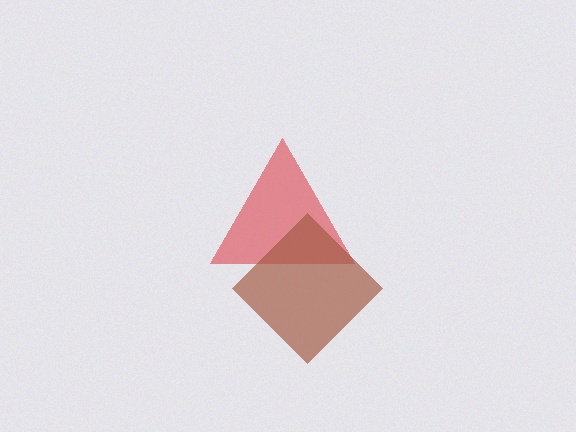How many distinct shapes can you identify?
There are 2 distinct shapes: a red triangle, a brown diamond.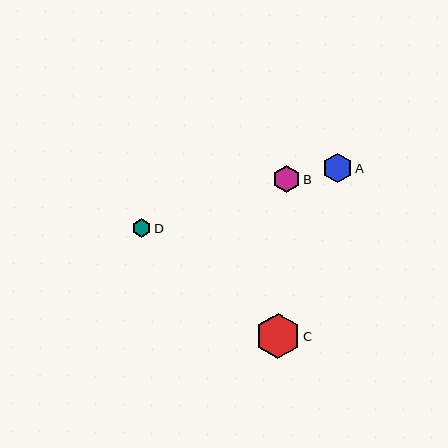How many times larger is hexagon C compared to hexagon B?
Hexagon C is approximately 1.7 times the size of hexagon B.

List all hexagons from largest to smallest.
From largest to smallest: C, A, B, D.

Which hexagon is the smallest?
Hexagon D is the smallest with a size of approximately 19 pixels.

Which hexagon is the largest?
Hexagon C is the largest with a size of approximately 45 pixels.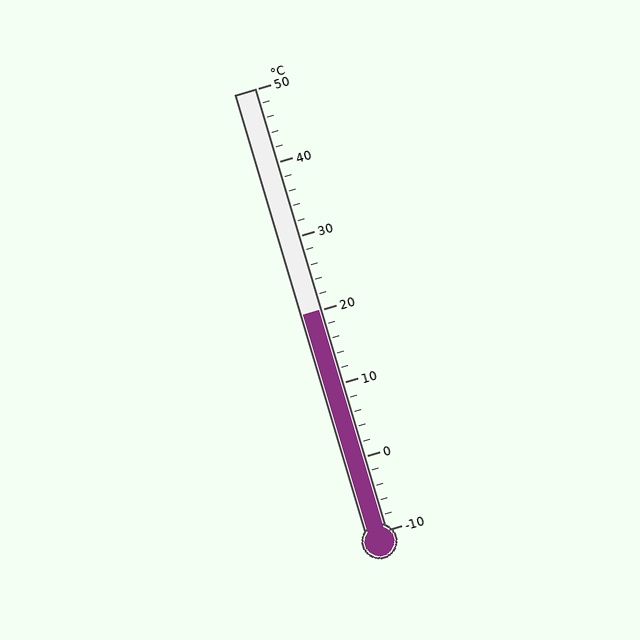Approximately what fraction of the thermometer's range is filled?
The thermometer is filled to approximately 50% of its range.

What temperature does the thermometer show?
The thermometer shows approximately 20°C.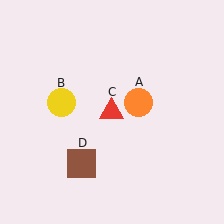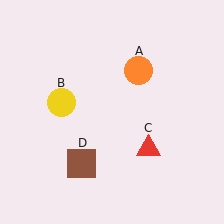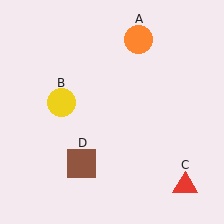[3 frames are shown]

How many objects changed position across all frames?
2 objects changed position: orange circle (object A), red triangle (object C).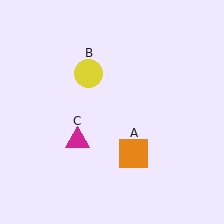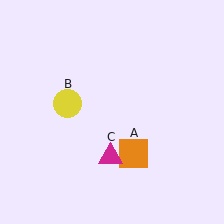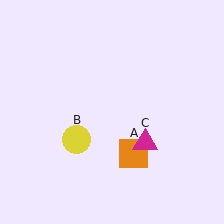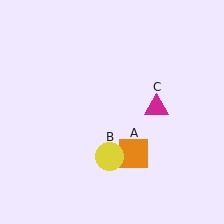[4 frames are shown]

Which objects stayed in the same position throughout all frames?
Orange square (object A) remained stationary.